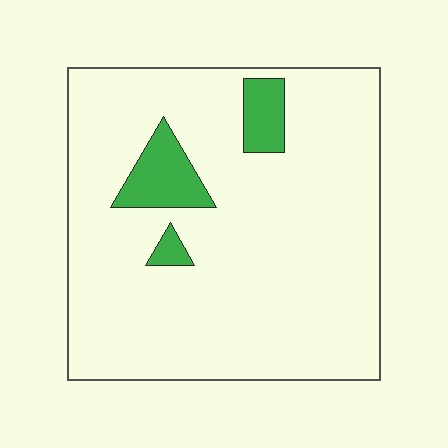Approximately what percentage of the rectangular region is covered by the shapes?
Approximately 10%.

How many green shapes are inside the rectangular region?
3.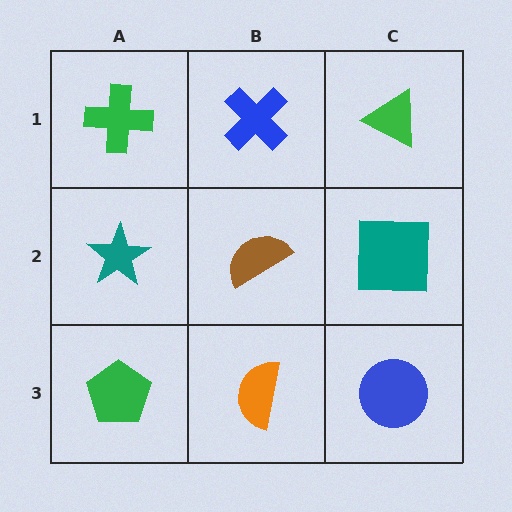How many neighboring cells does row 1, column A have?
2.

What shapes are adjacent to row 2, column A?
A green cross (row 1, column A), a green pentagon (row 3, column A), a brown semicircle (row 2, column B).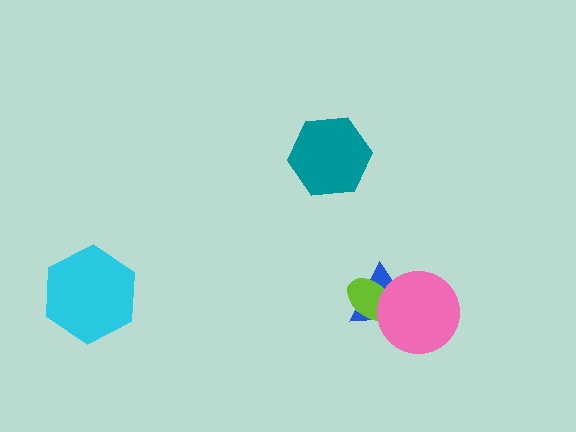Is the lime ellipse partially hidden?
Yes, it is partially covered by another shape.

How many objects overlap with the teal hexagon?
0 objects overlap with the teal hexagon.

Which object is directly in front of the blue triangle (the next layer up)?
The lime ellipse is directly in front of the blue triangle.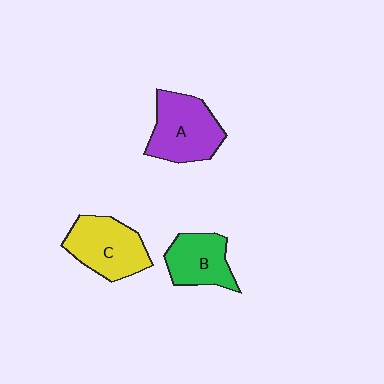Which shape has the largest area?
Shape A (purple).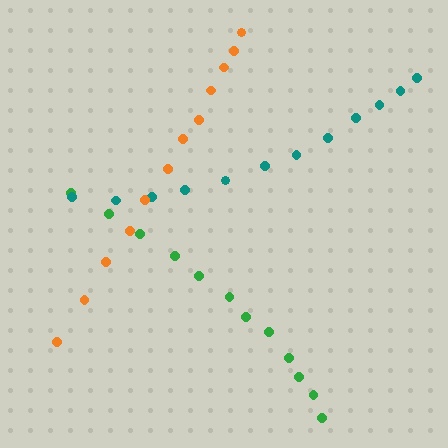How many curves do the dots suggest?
There are 3 distinct paths.